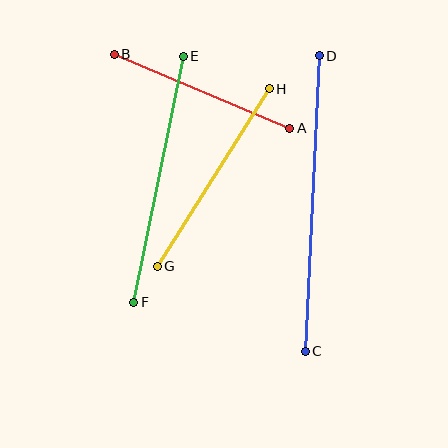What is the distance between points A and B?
The distance is approximately 190 pixels.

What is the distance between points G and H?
The distance is approximately 210 pixels.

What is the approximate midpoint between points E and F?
The midpoint is at approximately (159, 179) pixels.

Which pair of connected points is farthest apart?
Points C and D are farthest apart.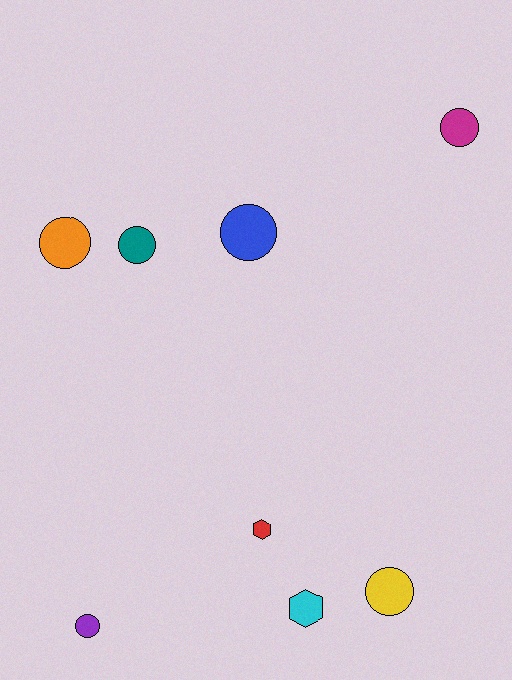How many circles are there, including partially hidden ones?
There are 6 circles.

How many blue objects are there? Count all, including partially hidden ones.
There is 1 blue object.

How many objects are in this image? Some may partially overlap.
There are 8 objects.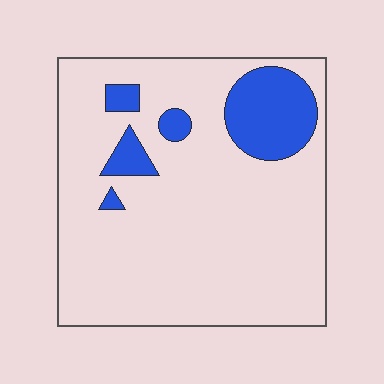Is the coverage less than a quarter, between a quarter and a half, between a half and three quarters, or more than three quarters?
Less than a quarter.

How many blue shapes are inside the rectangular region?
5.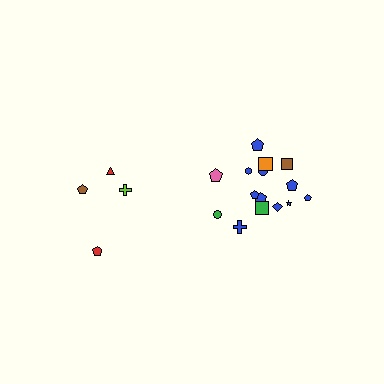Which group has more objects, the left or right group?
The right group.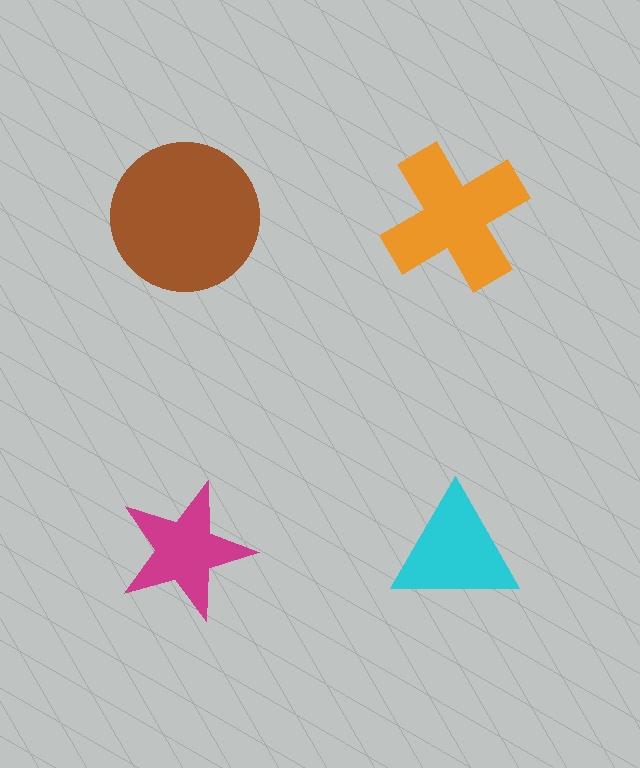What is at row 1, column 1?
A brown circle.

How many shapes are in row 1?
2 shapes.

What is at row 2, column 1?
A magenta star.